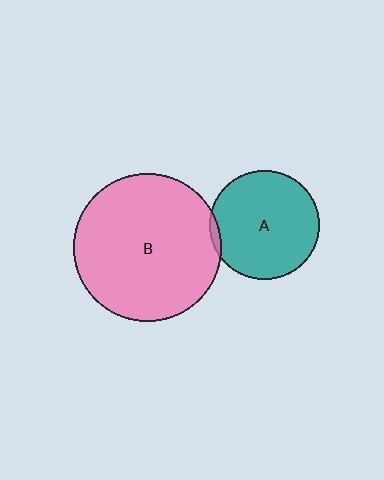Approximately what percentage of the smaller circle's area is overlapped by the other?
Approximately 5%.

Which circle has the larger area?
Circle B (pink).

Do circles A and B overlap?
Yes.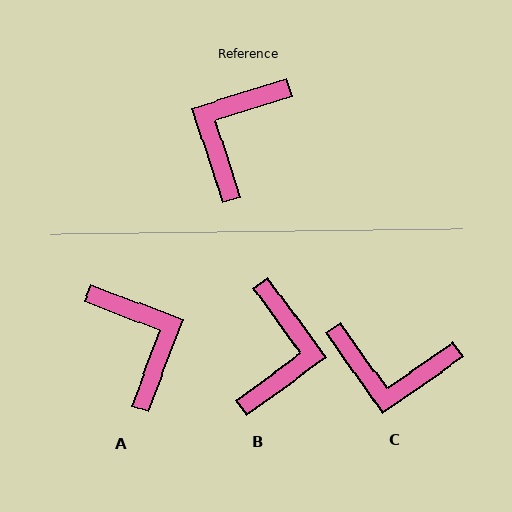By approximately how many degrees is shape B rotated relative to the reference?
Approximately 162 degrees clockwise.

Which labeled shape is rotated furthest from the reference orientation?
B, about 162 degrees away.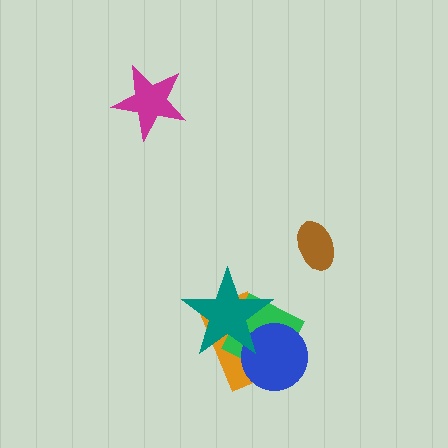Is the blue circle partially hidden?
Yes, it is partially covered by another shape.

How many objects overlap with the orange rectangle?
3 objects overlap with the orange rectangle.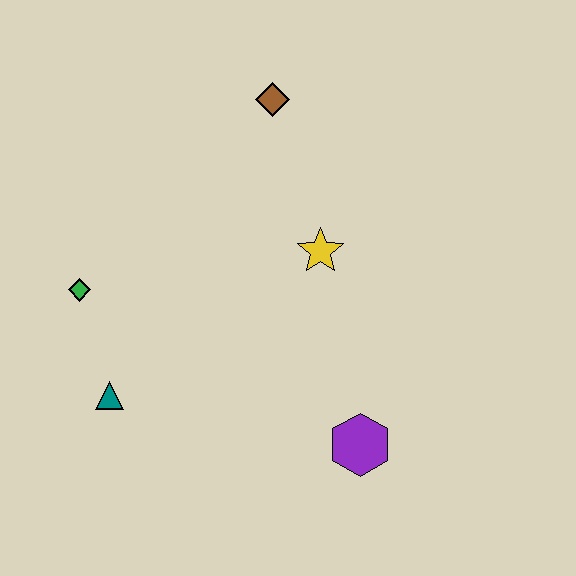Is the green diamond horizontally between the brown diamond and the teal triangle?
No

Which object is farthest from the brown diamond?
The purple hexagon is farthest from the brown diamond.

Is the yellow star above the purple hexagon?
Yes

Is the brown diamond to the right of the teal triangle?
Yes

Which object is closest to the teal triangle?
The green diamond is closest to the teal triangle.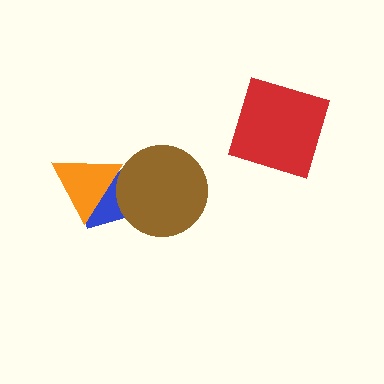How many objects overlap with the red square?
0 objects overlap with the red square.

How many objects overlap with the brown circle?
2 objects overlap with the brown circle.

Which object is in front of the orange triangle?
The brown circle is in front of the orange triangle.